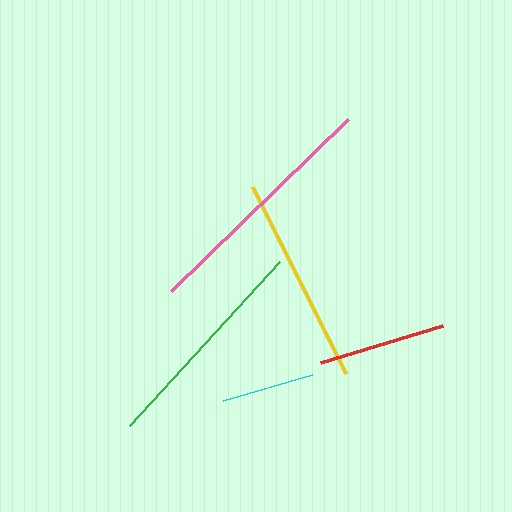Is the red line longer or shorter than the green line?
The green line is longer than the red line.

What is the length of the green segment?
The green segment is approximately 222 pixels long.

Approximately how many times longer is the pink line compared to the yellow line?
The pink line is approximately 1.2 times the length of the yellow line.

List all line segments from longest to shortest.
From longest to shortest: pink, green, yellow, red, cyan.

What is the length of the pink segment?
The pink segment is approximately 247 pixels long.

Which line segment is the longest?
The pink line is the longest at approximately 247 pixels.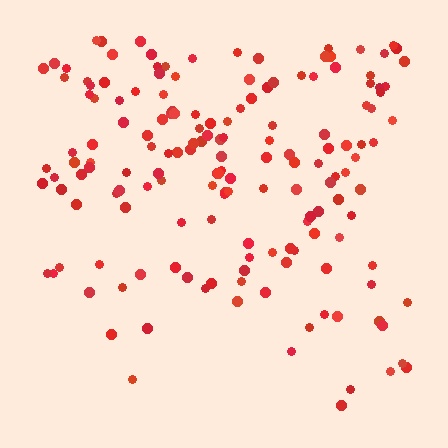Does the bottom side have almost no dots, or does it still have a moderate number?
Still a moderate number, just noticeably fewer than the top.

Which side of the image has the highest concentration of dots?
The top.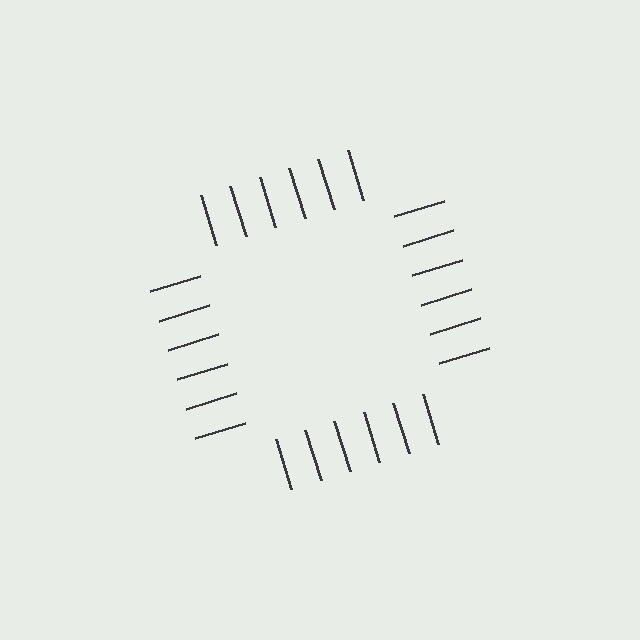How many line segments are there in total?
24 — 6 along each of the 4 edges.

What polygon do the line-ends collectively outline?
An illusory square — the line segments terminate on its edges but no continuous stroke is drawn.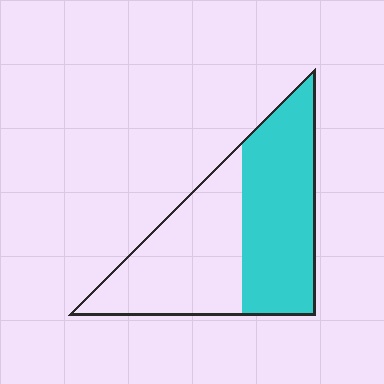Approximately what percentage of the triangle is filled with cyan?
Approximately 50%.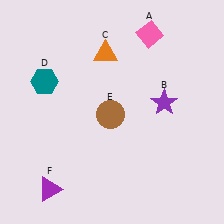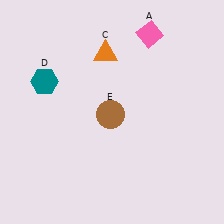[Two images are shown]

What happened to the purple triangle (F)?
The purple triangle (F) was removed in Image 2. It was in the bottom-left area of Image 1.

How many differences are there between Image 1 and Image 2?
There are 2 differences between the two images.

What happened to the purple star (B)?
The purple star (B) was removed in Image 2. It was in the top-right area of Image 1.